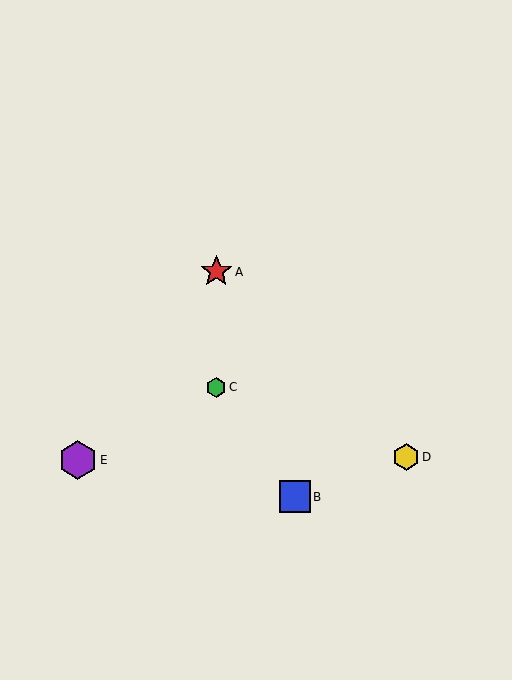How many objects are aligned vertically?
2 objects (A, C) are aligned vertically.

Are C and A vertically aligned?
Yes, both are at x≈216.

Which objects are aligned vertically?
Objects A, C are aligned vertically.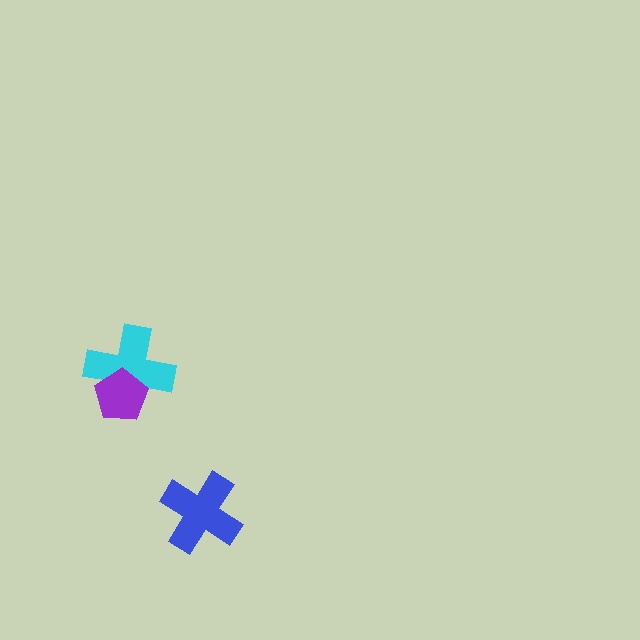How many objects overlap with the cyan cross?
1 object overlaps with the cyan cross.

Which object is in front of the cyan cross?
The purple pentagon is in front of the cyan cross.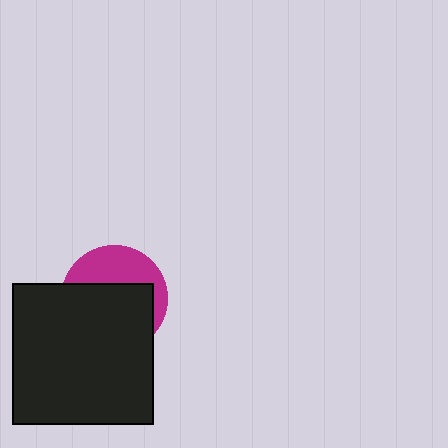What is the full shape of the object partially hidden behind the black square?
The partially hidden object is a magenta circle.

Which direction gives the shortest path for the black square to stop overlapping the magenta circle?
Moving down gives the shortest separation.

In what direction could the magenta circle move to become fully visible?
The magenta circle could move up. That would shift it out from behind the black square entirely.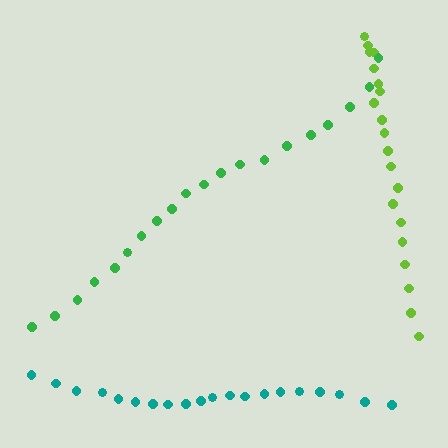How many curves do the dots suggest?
There are 3 distinct paths.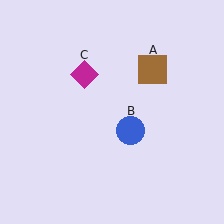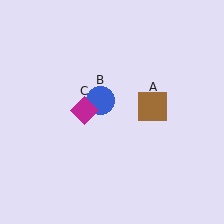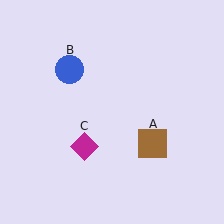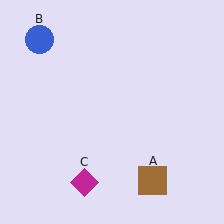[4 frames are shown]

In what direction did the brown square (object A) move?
The brown square (object A) moved down.